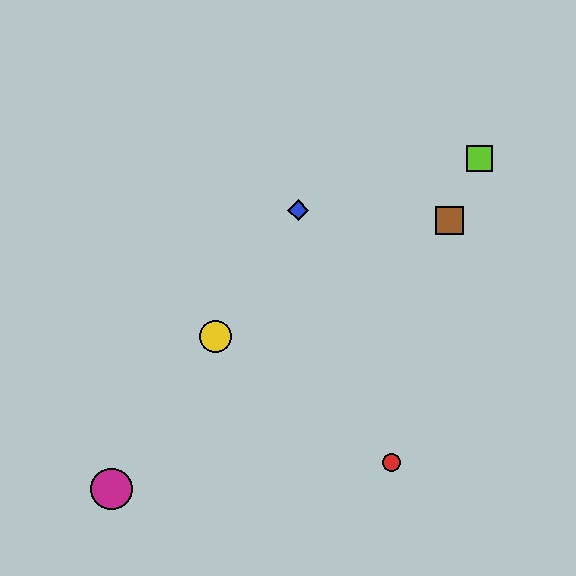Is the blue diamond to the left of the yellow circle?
No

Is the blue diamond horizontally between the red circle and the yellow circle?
Yes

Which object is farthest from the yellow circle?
The lime square is farthest from the yellow circle.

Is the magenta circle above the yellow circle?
No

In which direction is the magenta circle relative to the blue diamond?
The magenta circle is below the blue diamond.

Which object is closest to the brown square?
The lime square is closest to the brown square.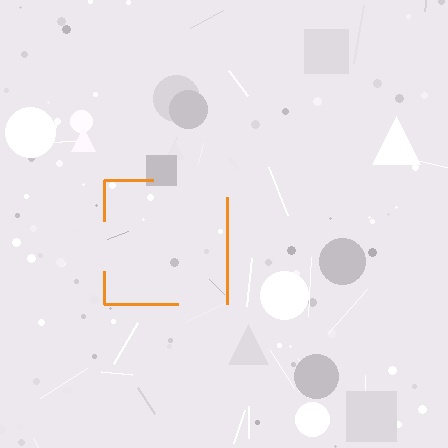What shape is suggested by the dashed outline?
The dashed outline suggests a square.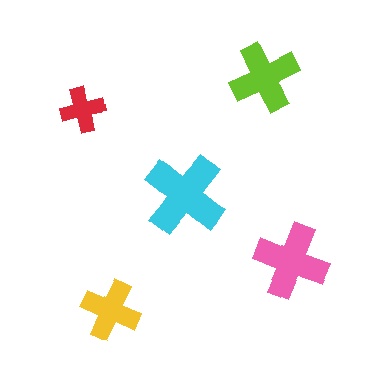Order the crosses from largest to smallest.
the cyan one, the pink one, the lime one, the yellow one, the red one.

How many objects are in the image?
There are 5 objects in the image.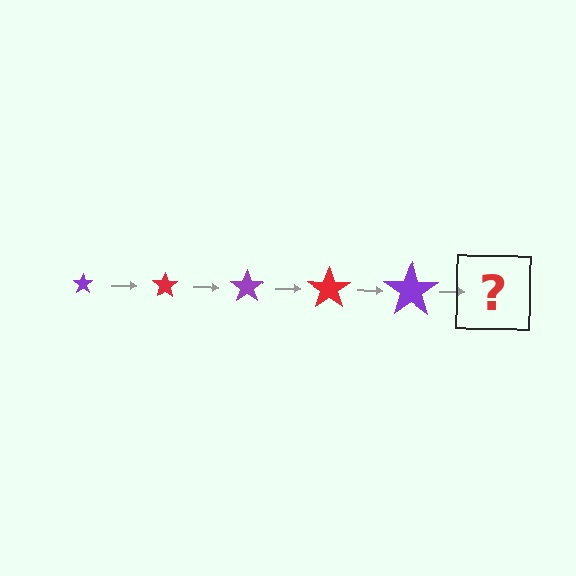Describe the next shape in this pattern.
It should be a red star, larger than the previous one.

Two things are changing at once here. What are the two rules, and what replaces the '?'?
The two rules are that the star grows larger each step and the color cycles through purple and red. The '?' should be a red star, larger than the previous one.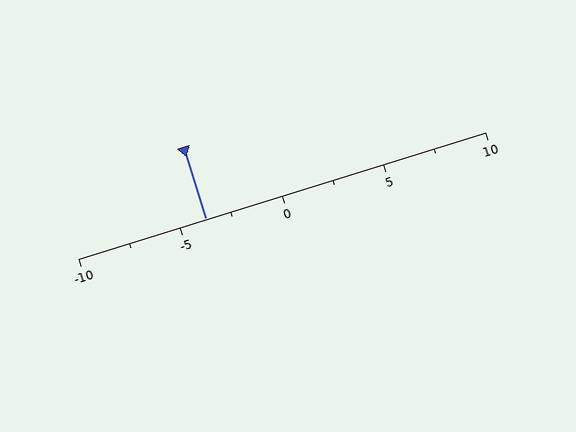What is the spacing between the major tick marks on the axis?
The major ticks are spaced 5 apart.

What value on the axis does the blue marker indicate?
The marker indicates approximately -3.8.